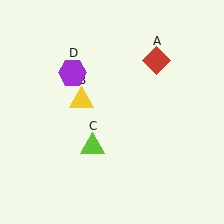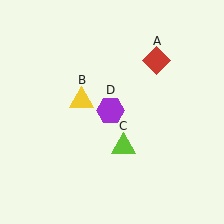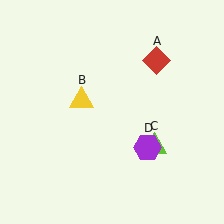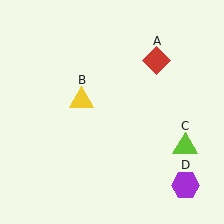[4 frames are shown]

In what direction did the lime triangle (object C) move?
The lime triangle (object C) moved right.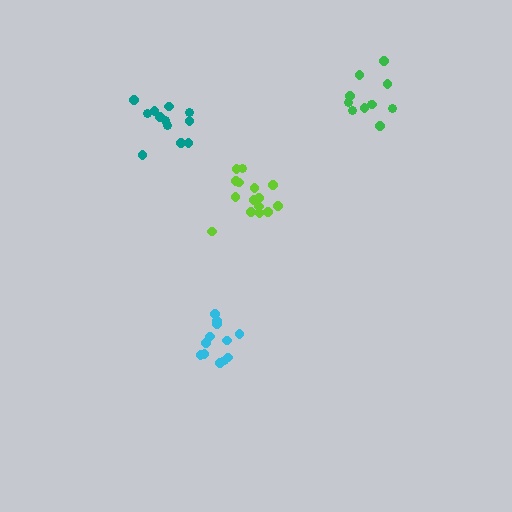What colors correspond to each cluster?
The clusters are colored: green, lime, cyan, teal.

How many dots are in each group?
Group 1: 11 dots, Group 2: 15 dots, Group 3: 13 dots, Group 4: 12 dots (51 total).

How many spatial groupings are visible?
There are 4 spatial groupings.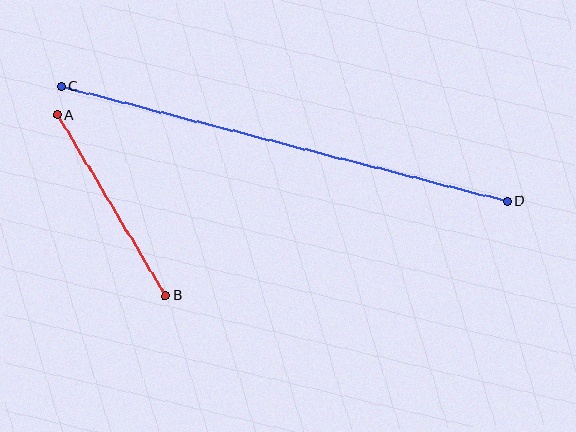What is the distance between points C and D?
The distance is approximately 460 pixels.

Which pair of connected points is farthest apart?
Points C and D are farthest apart.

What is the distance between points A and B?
The distance is approximately 211 pixels.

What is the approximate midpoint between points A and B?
The midpoint is at approximately (112, 205) pixels.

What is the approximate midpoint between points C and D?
The midpoint is at approximately (284, 144) pixels.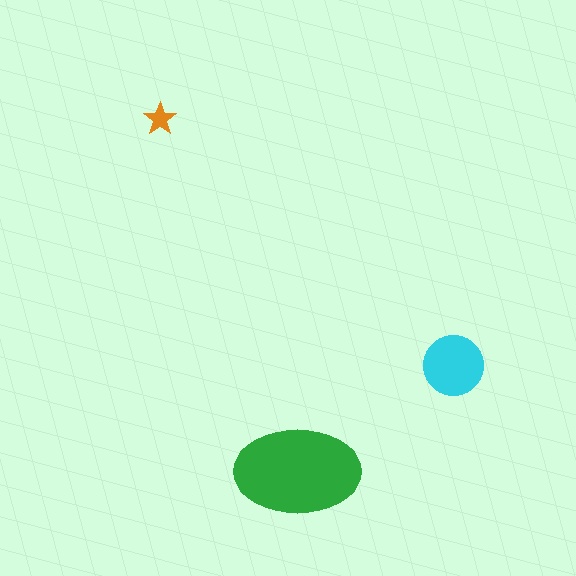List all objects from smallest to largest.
The orange star, the cyan circle, the green ellipse.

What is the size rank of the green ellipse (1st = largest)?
1st.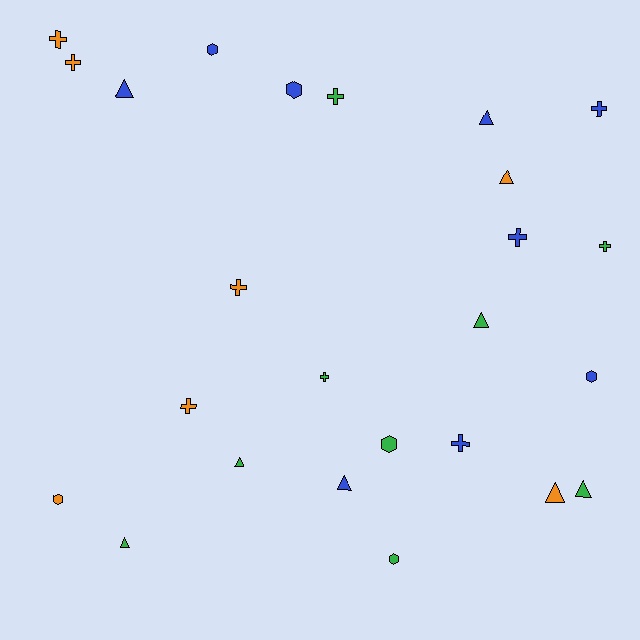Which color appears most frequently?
Green, with 9 objects.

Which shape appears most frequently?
Cross, with 10 objects.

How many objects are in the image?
There are 25 objects.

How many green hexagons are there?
There are 2 green hexagons.